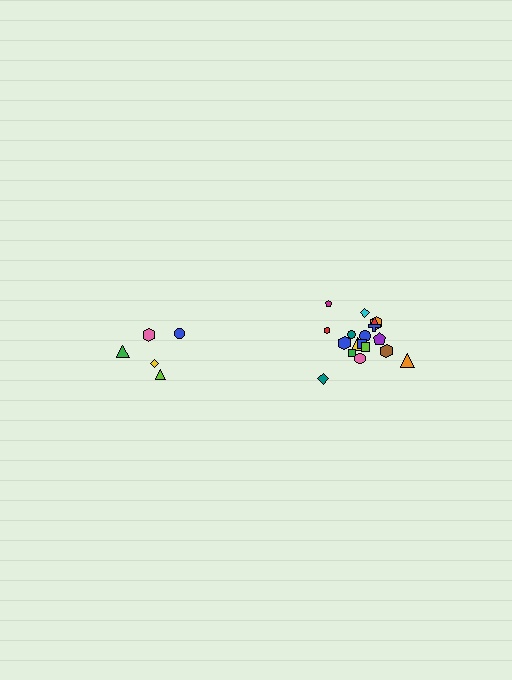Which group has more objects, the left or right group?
The right group.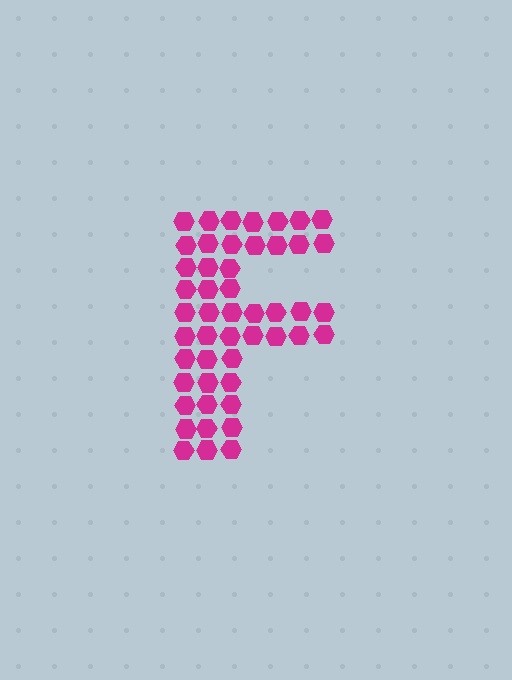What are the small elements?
The small elements are hexagons.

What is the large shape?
The large shape is the letter F.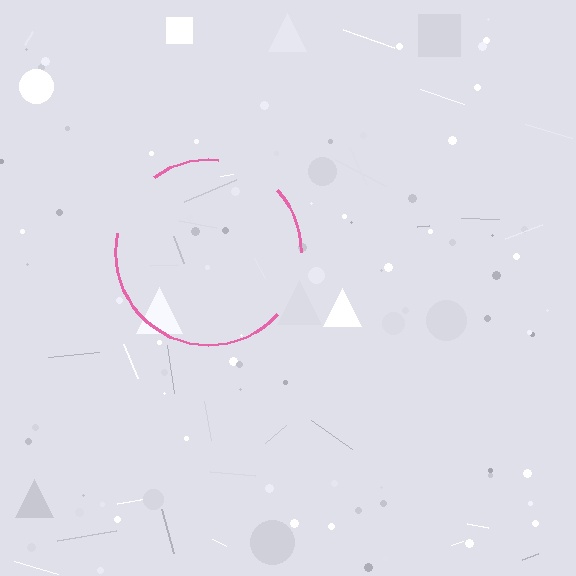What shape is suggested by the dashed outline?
The dashed outline suggests a circle.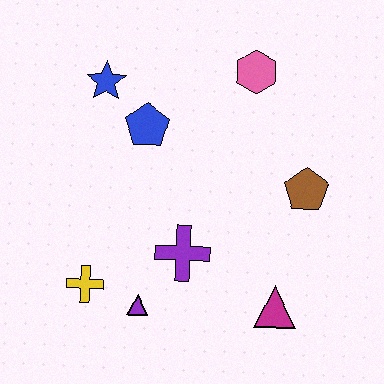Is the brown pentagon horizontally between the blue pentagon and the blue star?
No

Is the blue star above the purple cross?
Yes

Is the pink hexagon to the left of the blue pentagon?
No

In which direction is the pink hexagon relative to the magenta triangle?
The pink hexagon is above the magenta triangle.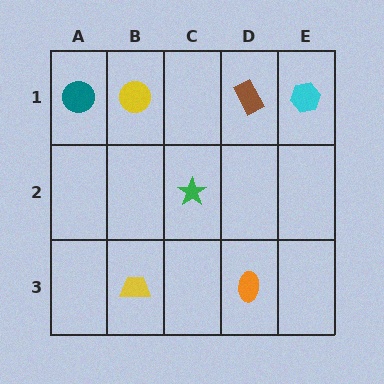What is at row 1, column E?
A cyan hexagon.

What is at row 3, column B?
A yellow trapezoid.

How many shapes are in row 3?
2 shapes.